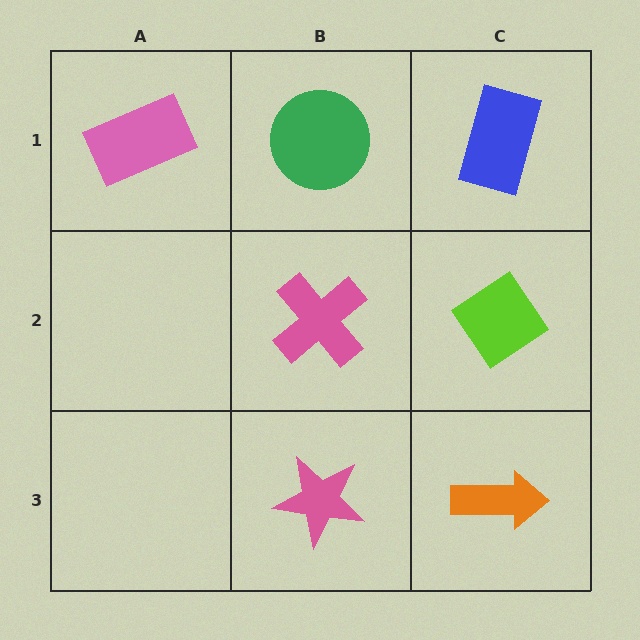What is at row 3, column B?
A pink star.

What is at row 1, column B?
A green circle.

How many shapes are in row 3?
2 shapes.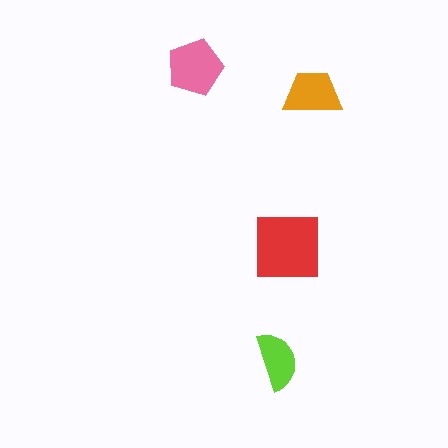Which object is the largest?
The red square.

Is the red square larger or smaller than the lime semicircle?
Larger.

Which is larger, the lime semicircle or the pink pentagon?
The pink pentagon.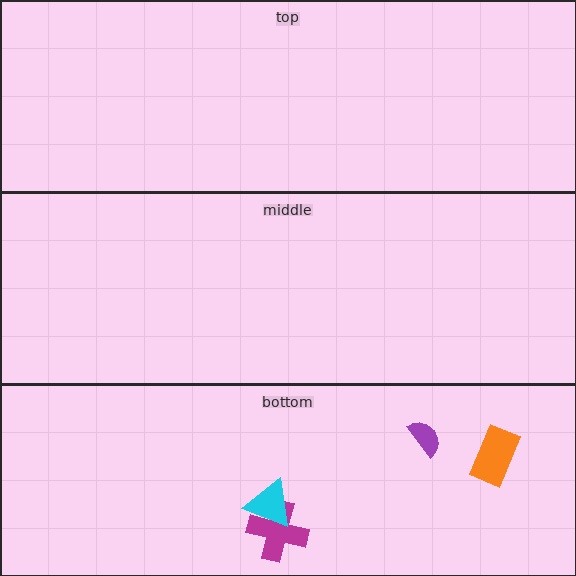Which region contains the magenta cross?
The bottom region.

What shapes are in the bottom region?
The purple semicircle, the orange rectangle, the magenta cross, the cyan triangle.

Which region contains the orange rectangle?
The bottom region.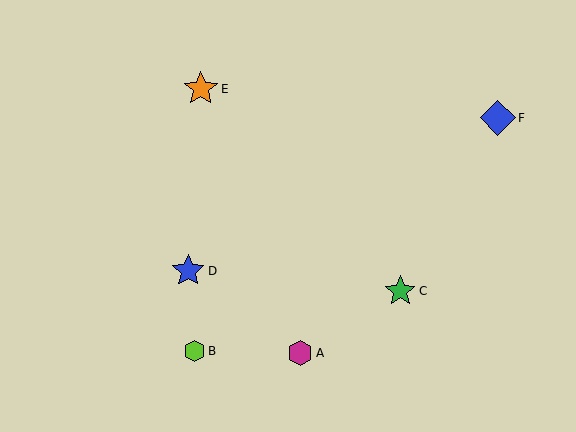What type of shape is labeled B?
Shape B is a lime hexagon.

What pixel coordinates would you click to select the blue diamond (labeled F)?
Click at (498, 118) to select the blue diamond F.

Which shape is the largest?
The blue diamond (labeled F) is the largest.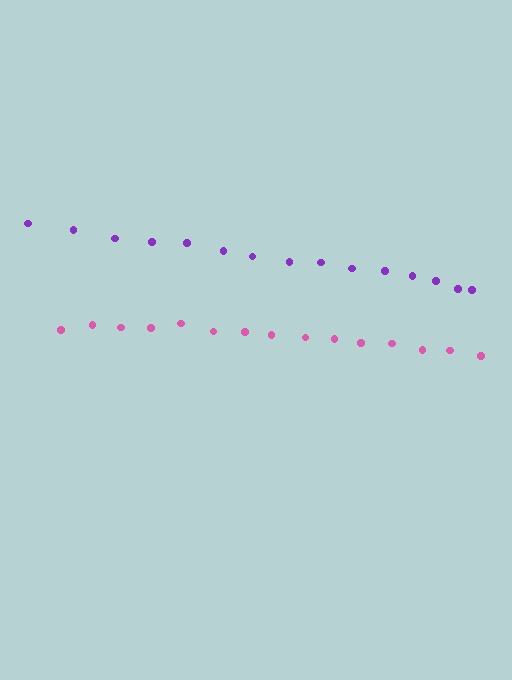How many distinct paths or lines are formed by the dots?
There are 2 distinct paths.